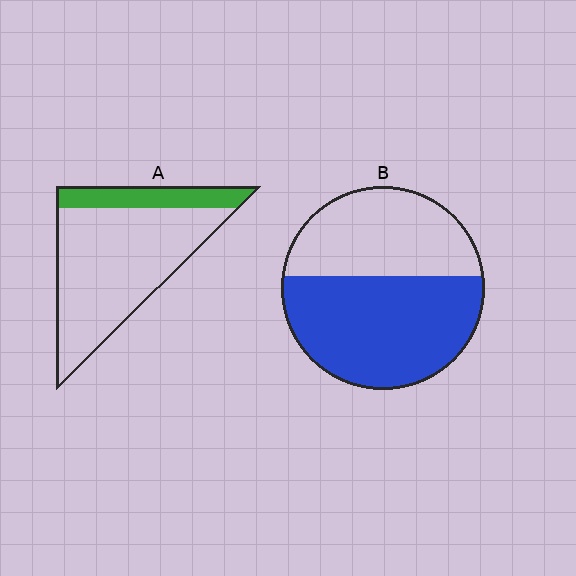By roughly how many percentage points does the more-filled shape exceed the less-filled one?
By roughly 35 percentage points (B over A).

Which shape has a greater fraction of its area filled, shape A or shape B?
Shape B.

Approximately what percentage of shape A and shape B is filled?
A is approximately 20% and B is approximately 55%.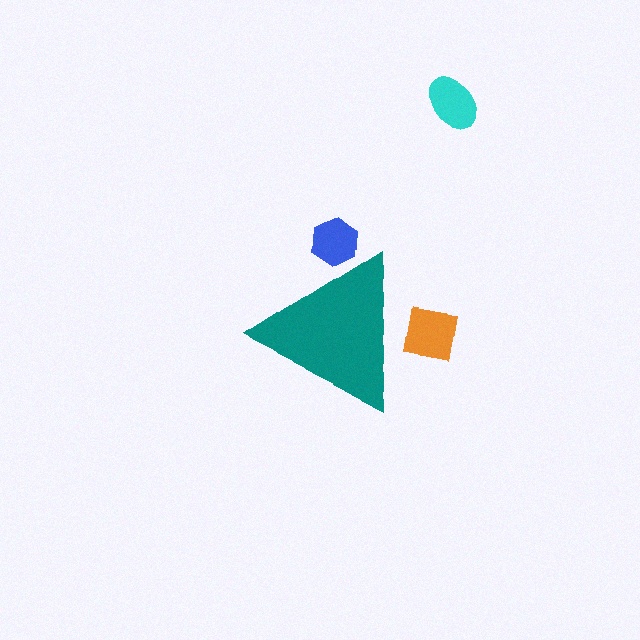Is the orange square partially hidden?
Yes, the orange square is partially hidden behind the teal triangle.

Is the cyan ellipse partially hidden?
No, the cyan ellipse is fully visible.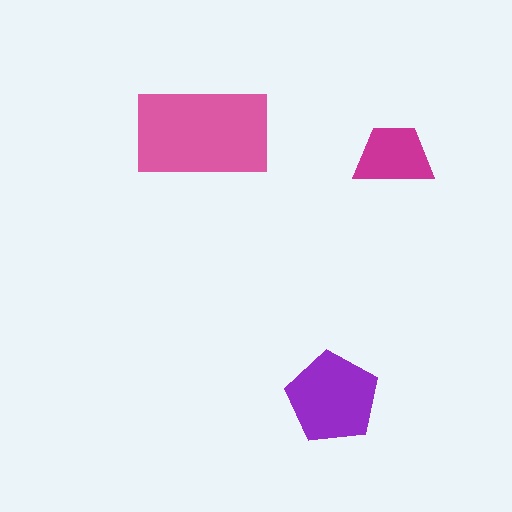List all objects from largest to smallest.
The pink rectangle, the purple pentagon, the magenta trapezoid.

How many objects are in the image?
There are 3 objects in the image.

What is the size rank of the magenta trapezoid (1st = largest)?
3rd.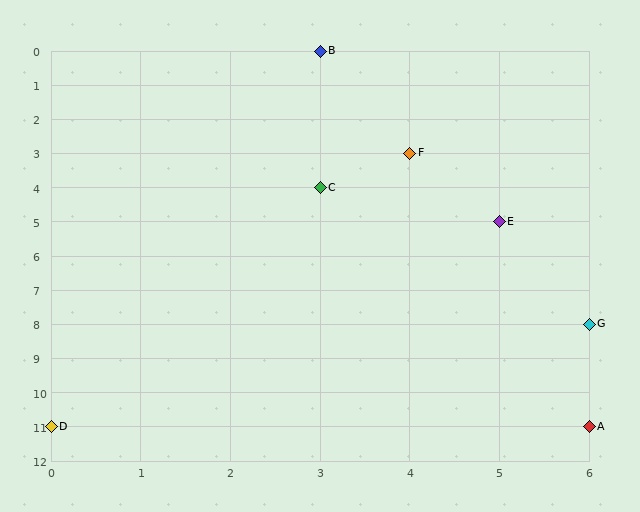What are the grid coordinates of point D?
Point D is at grid coordinates (0, 11).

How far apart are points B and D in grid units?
Points B and D are 3 columns and 11 rows apart (about 11.4 grid units diagonally).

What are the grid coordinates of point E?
Point E is at grid coordinates (5, 5).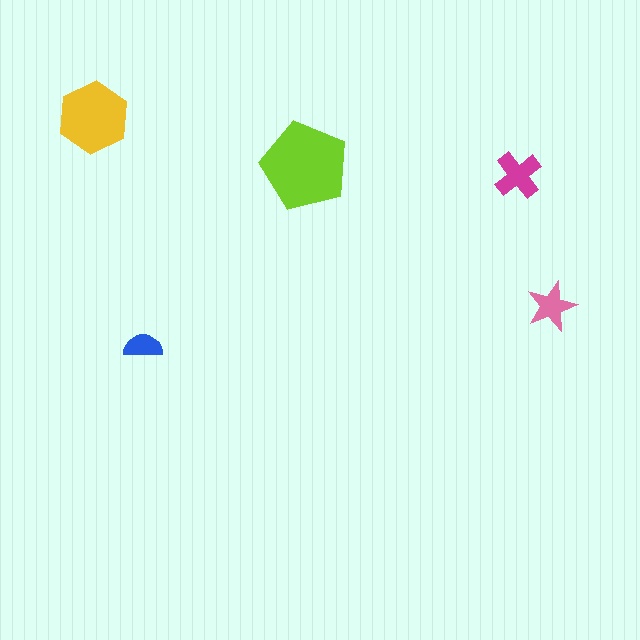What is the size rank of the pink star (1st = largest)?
4th.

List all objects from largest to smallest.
The lime pentagon, the yellow hexagon, the magenta cross, the pink star, the blue semicircle.